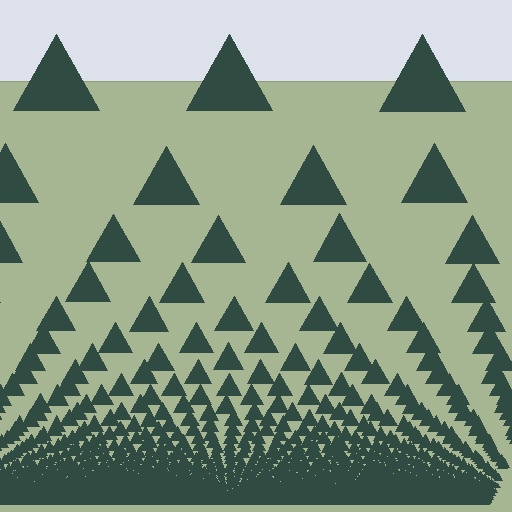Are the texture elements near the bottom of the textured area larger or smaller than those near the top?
Smaller. The gradient is inverted — elements near the bottom are smaller and denser.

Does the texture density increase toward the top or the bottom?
Density increases toward the bottom.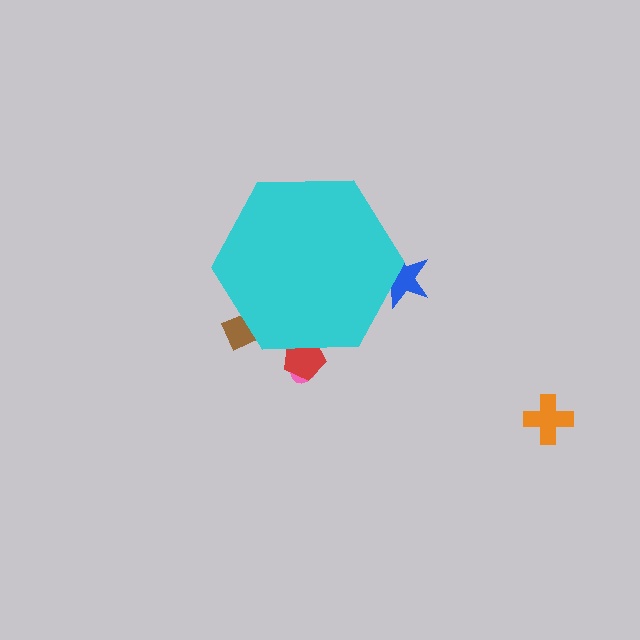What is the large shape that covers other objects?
A cyan hexagon.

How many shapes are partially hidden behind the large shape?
4 shapes are partially hidden.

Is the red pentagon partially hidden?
Yes, the red pentagon is partially hidden behind the cyan hexagon.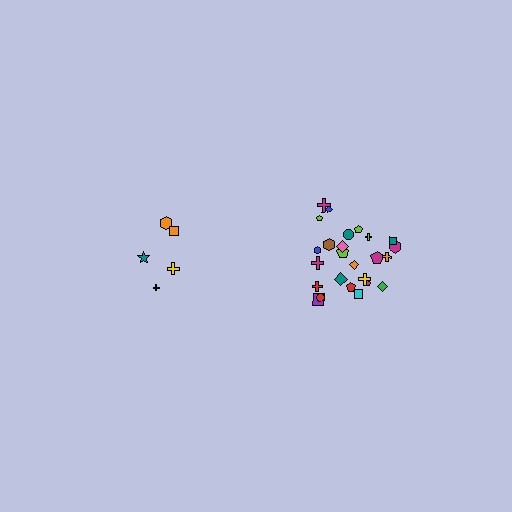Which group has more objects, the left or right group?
The right group.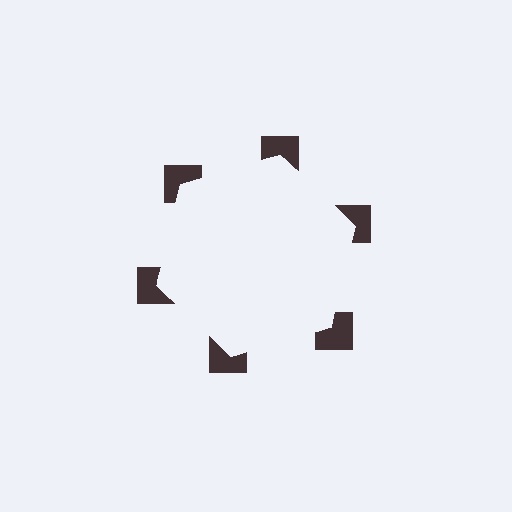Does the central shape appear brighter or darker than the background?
It typically appears slightly brighter than the background, even though no actual brightness change is drawn.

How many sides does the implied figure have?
6 sides.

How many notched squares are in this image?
There are 6 — one at each vertex of the illusory hexagon.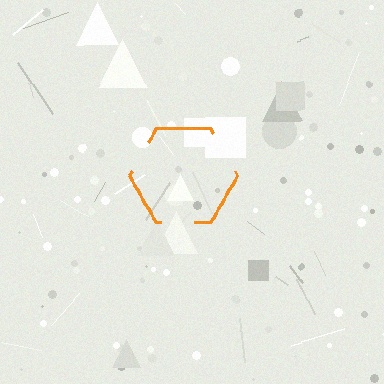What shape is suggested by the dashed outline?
The dashed outline suggests a hexagon.